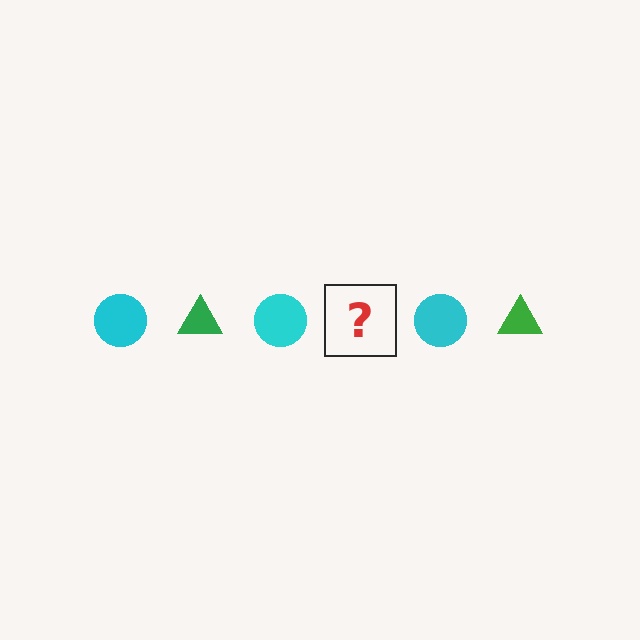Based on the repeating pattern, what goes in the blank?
The blank should be a green triangle.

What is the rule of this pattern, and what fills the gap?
The rule is that the pattern alternates between cyan circle and green triangle. The gap should be filled with a green triangle.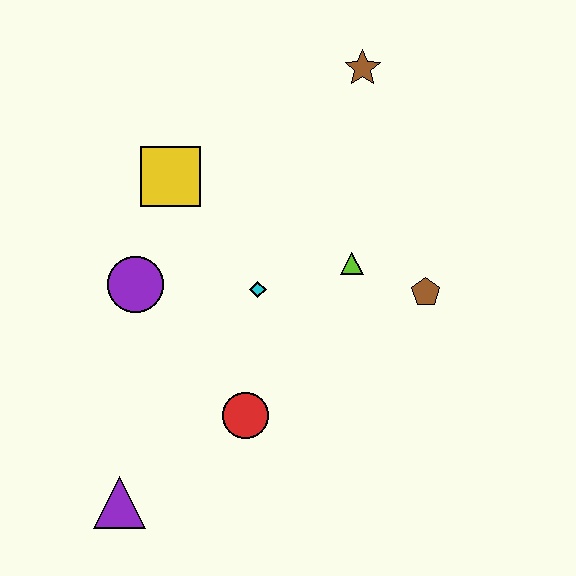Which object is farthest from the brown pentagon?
The purple triangle is farthest from the brown pentagon.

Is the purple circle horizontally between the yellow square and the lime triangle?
No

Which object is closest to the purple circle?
The yellow square is closest to the purple circle.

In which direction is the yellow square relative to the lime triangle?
The yellow square is to the left of the lime triangle.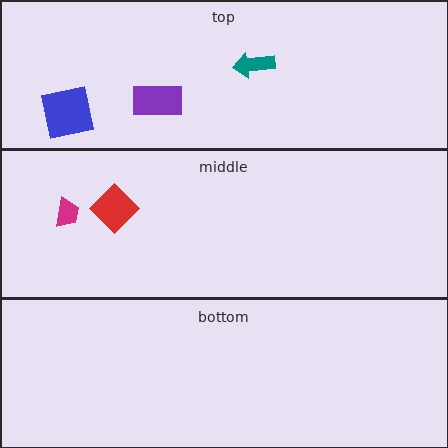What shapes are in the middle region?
The magenta trapezoid, the red diamond.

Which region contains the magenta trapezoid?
The middle region.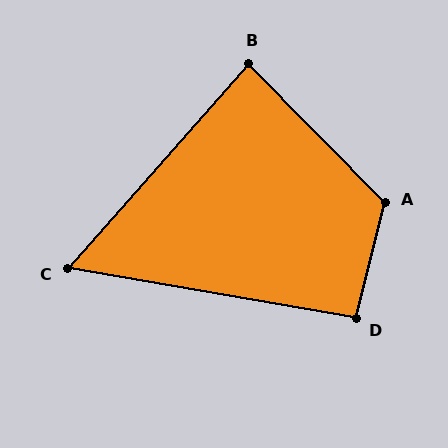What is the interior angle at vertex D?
Approximately 94 degrees (approximately right).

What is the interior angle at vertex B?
Approximately 86 degrees (approximately right).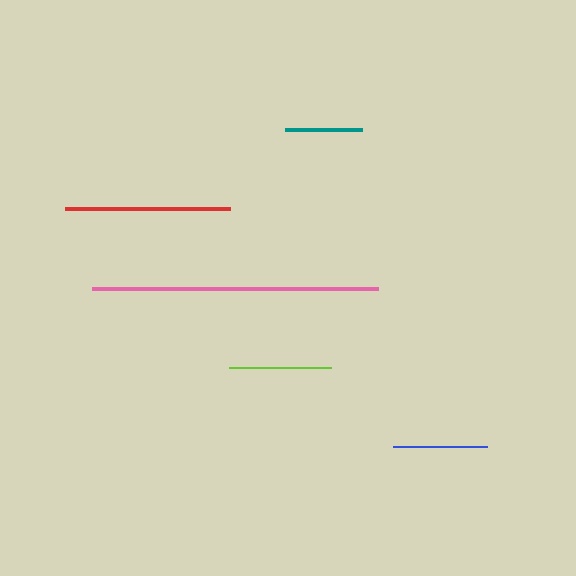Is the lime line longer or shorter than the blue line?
The lime line is longer than the blue line.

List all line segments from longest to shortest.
From longest to shortest: pink, red, lime, blue, teal.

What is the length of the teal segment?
The teal segment is approximately 76 pixels long.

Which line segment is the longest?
The pink line is the longest at approximately 286 pixels.